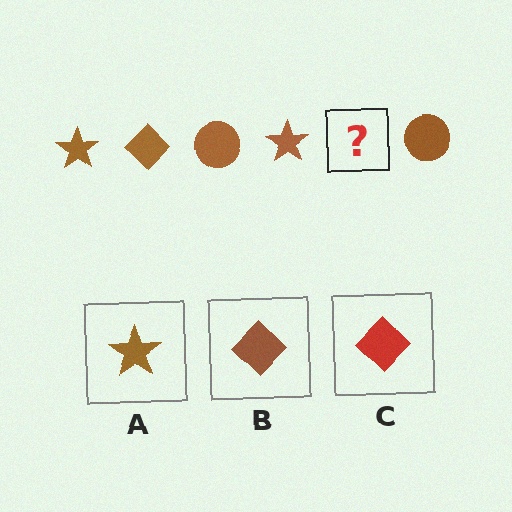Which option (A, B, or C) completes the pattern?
B.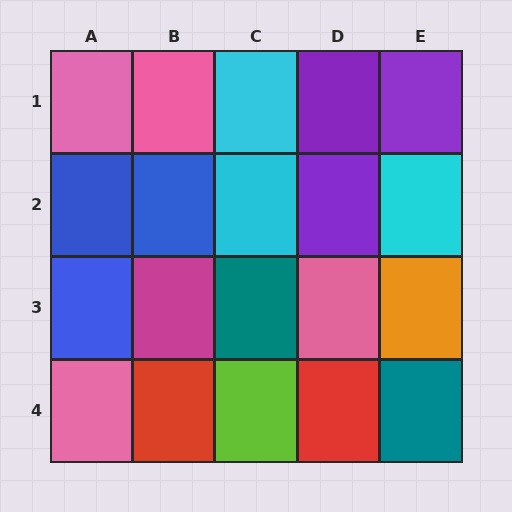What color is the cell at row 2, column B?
Blue.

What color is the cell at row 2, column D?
Purple.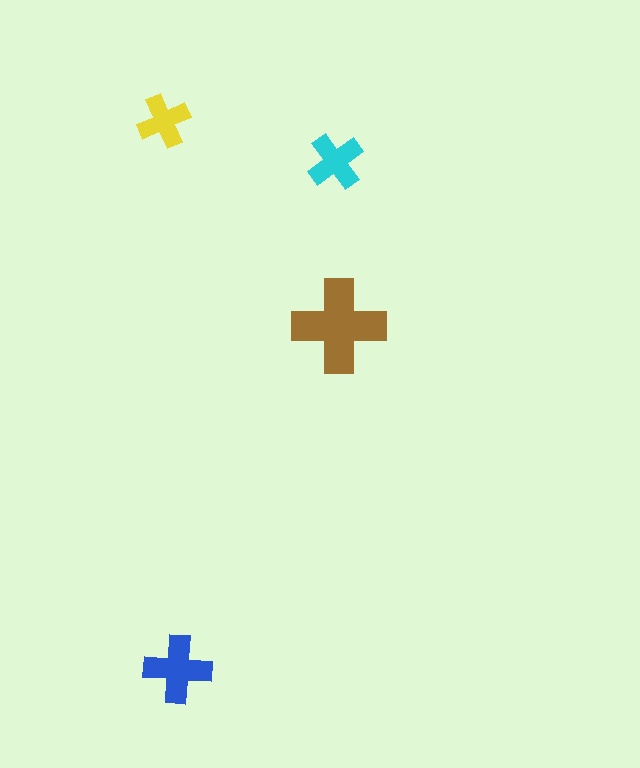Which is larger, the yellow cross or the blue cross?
The blue one.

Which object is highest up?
The yellow cross is topmost.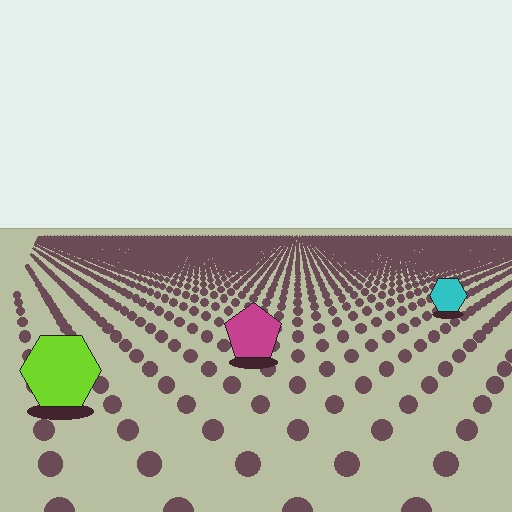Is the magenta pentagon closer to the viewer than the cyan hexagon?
Yes. The magenta pentagon is closer — you can tell from the texture gradient: the ground texture is coarser near it.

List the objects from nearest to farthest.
From nearest to farthest: the lime hexagon, the magenta pentagon, the cyan hexagon.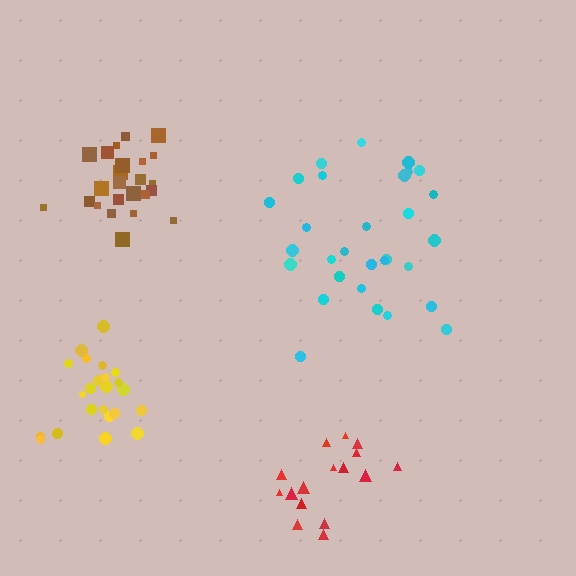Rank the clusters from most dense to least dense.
brown, yellow, cyan, red.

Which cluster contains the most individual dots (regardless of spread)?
Cyan (30).